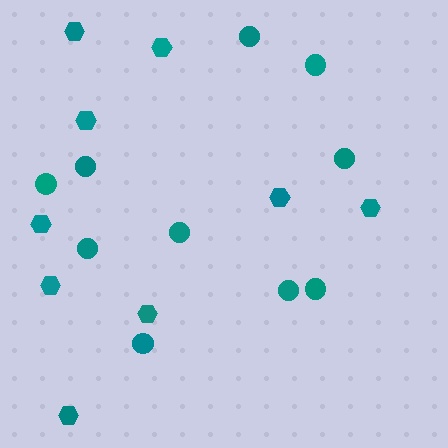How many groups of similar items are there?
There are 2 groups: one group of hexagons (9) and one group of circles (10).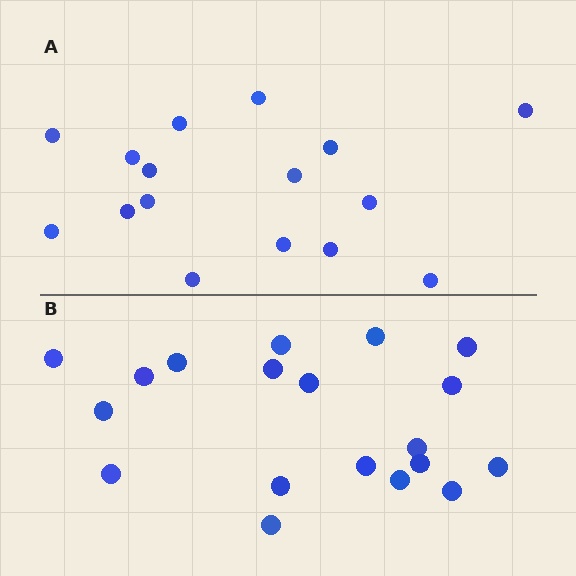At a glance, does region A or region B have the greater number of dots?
Region B (the bottom region) has more dots.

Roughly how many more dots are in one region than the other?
Region B has just a few more — roughly 2 or 3 more dots than region A.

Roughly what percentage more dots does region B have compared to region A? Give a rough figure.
About 20% more.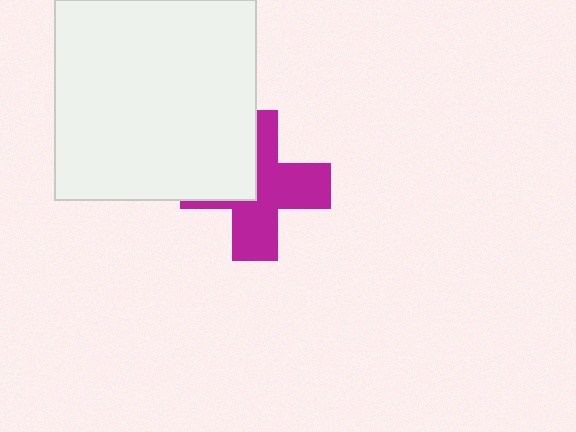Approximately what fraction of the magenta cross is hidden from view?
Roughly 37% of the magenta cross is hidden behind the white square.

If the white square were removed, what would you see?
You would see the complete magenta cross.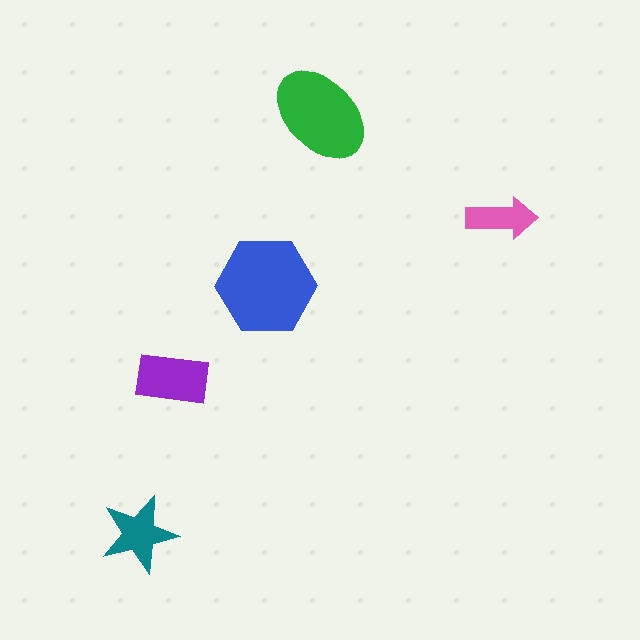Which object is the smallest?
The pink arrow.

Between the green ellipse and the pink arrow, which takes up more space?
The green ellipse.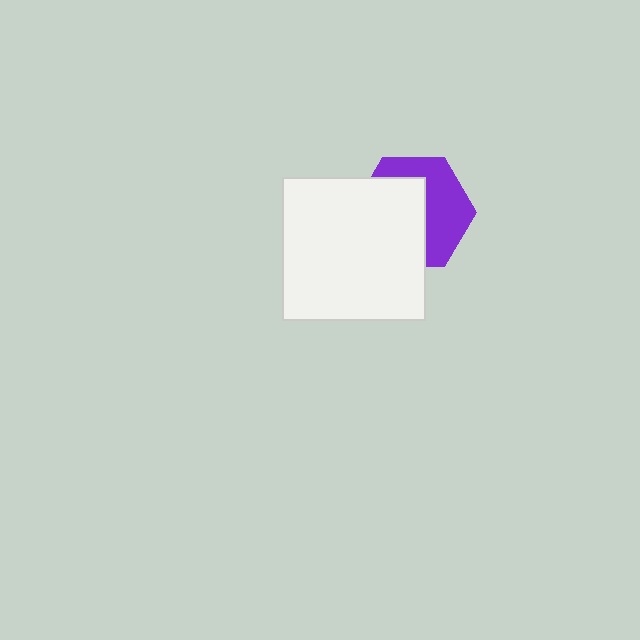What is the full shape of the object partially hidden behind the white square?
The partially hidden object is a purple hexagon.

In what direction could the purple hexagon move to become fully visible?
The purple hexagon could move toward the upper-right. That would shift it out from behind the white square entirely.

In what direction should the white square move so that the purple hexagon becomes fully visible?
The white square should move toward the lower-left. That is the shortest direction to clear the overlap and leave the purple hexagon fully visible.